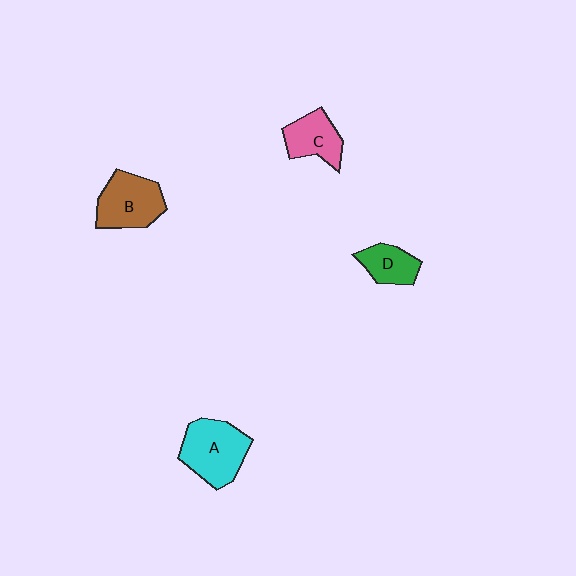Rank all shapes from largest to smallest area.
From largest to smallest: A (cyan), B (brown), C (pink), D (green).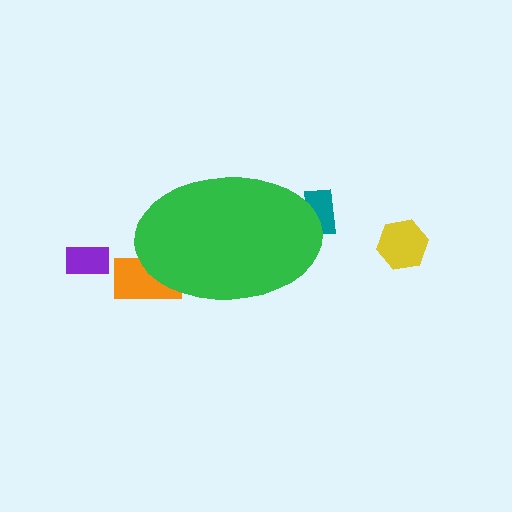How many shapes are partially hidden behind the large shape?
2 shapes are partially hidden.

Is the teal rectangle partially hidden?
Yes, the teal rectangle is partially hidden behind the green ellipse.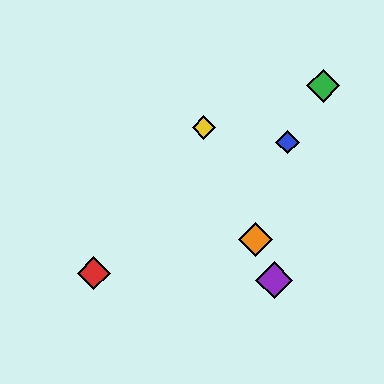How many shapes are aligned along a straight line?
3 shapes (the yellow diamond, the purple diamond, the orange diamond) are aligned along a straight line.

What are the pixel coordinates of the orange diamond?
The orange diamond is at (256, 240).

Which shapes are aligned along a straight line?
The yellow diamond, the purple diamond, the orange diamond are aligned along a straight line.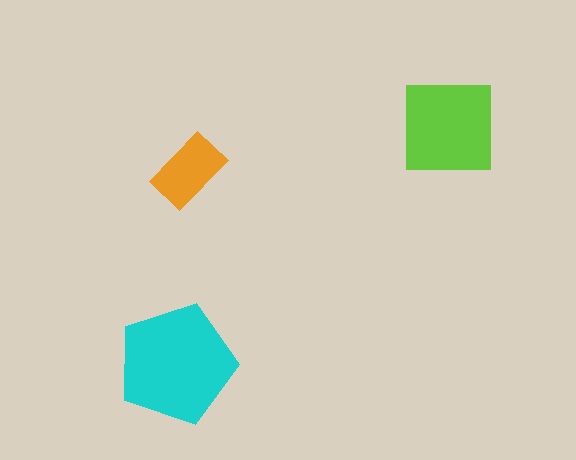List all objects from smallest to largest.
The orange rectangle, the lime square, the cyan pentagon.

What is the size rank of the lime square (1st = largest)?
2nd.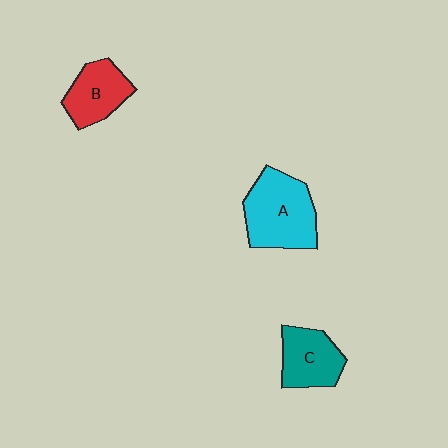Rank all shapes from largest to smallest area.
From largest to smallest: A (cyan), C (teal), B (red).